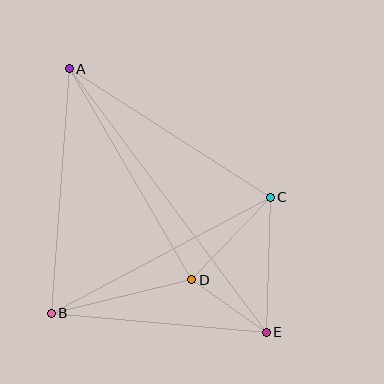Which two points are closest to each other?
Points D and E are closest to each other.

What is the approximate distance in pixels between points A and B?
The distance between A and B is approximately 245 pixels.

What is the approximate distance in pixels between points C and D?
The distance between C and D is approximately 114 pixels.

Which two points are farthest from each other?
Points A and E are farthest from each other.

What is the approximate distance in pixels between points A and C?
The distance between A and C is approximately 239 pixels.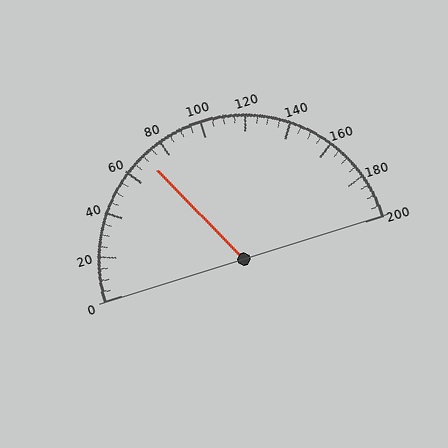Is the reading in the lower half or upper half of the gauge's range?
The reading is in the lower half of the range (0 to 200).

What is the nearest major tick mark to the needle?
The nearest major tick mark is 80.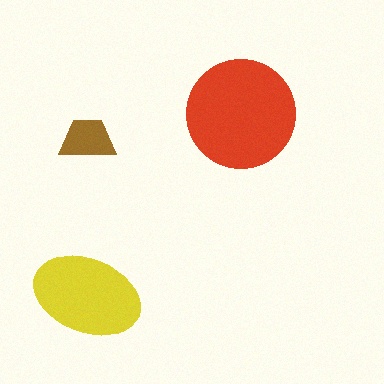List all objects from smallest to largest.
The brown trapezoid, the yellow ellipse, the red circle.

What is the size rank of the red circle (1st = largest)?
1st.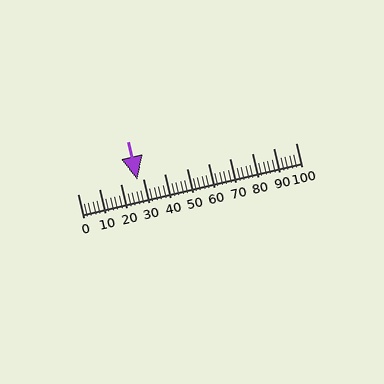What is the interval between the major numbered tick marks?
The major tick marks are spaced 10 units apart.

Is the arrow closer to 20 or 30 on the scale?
The arrow is closer to 30.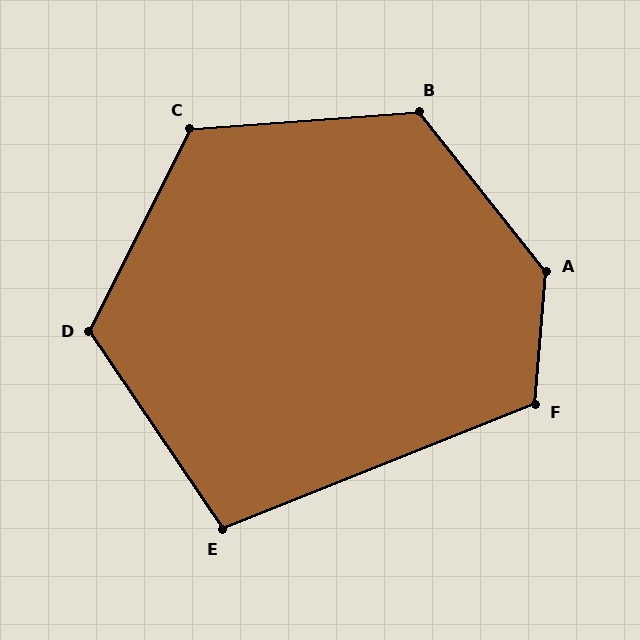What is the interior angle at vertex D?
Approximately 120 degrees (obtuse).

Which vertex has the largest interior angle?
A, at approximately 137 degrees.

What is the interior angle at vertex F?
Approximately 116 degrees (obtuse).